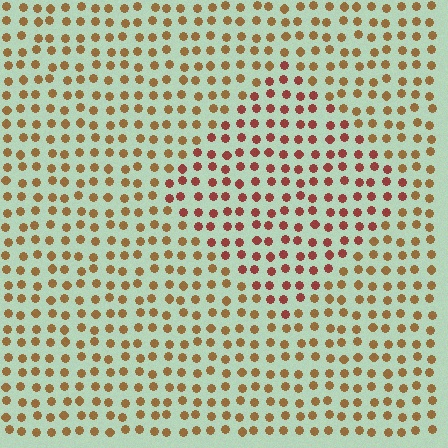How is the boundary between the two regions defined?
The boundary is defined purely by a slight shift in hue (about 31 degrees). Spacing, size, and orientation are identical on both sides.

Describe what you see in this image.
The image is filled with small brown elements in a uniform arrangement. A diamond-shaped region is visible where the elements are tinted to a slightly different hue, forming a subtle color boundary.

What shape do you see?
I see a diamond.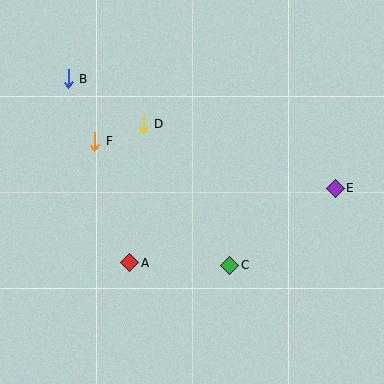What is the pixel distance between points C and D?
The distance between C and D is 166 pixels.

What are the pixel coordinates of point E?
Point E is at (335, 188).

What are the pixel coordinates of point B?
Point B is at (68, 79).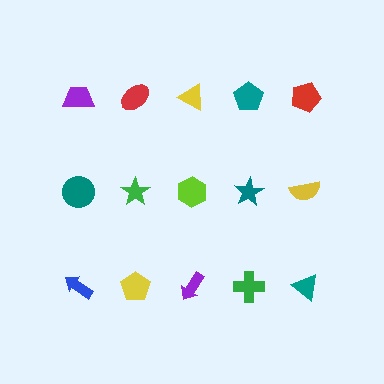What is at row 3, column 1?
A blue arrow.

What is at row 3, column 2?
A yellow pentagon.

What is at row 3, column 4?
A green cross.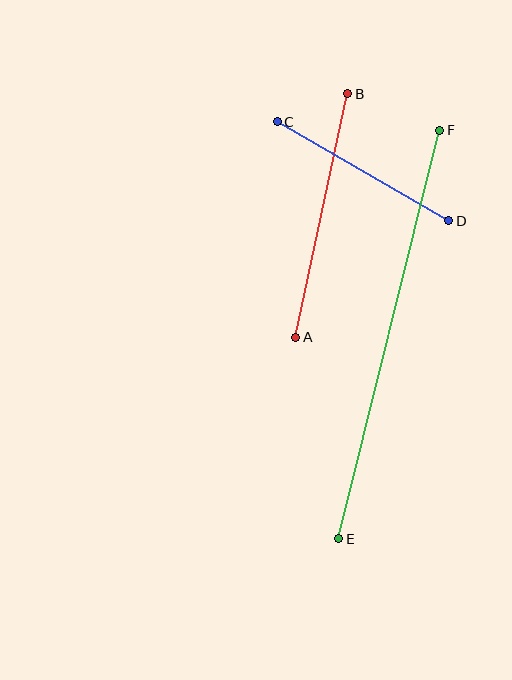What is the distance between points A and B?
The distance is approximately 249 pixels.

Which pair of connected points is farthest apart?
Points E and F are farthest apart.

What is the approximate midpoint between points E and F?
The midpoint is at approximately (389, 335) pixels.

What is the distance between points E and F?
The distance is approximately 420 pixels.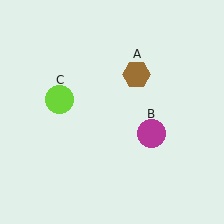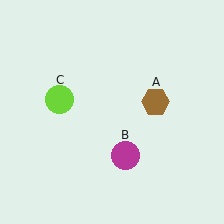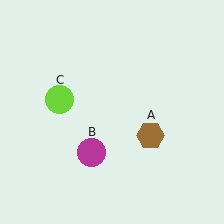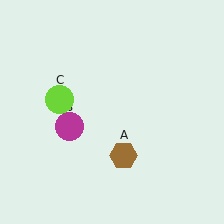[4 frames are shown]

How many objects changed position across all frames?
2 objects changed position: brown hexagon (object A), magenta circle (object B).